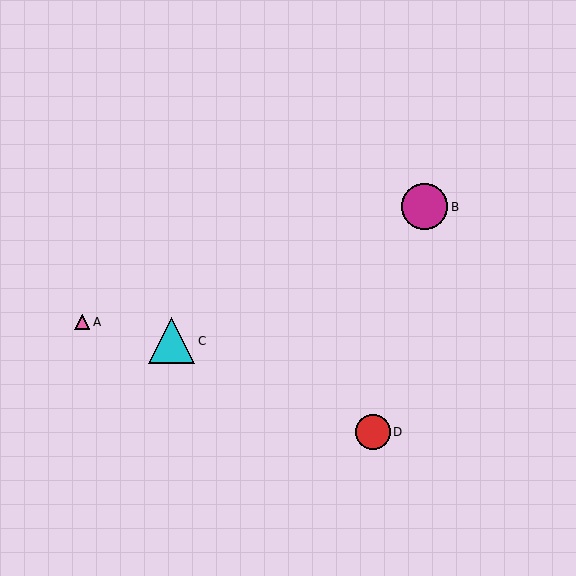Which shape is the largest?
The magenta circle (labeled B) is the largest.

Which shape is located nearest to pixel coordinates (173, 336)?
The cyan triangle (labeled C) at (172, 341) is nearest to that location.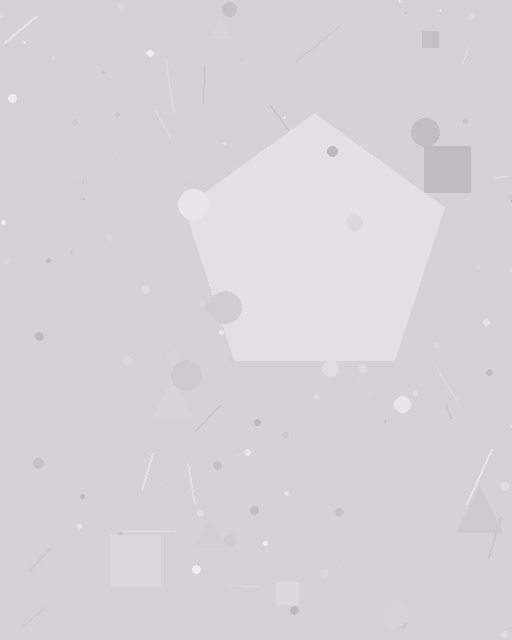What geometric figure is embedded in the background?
A pentagon is embedded in the background.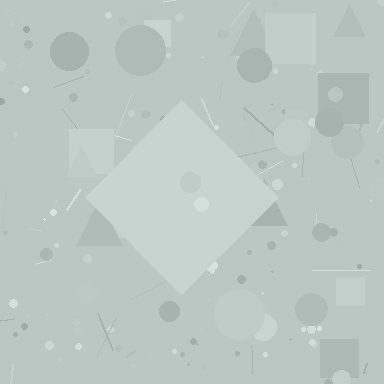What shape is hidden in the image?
A diamond is hidden in the image.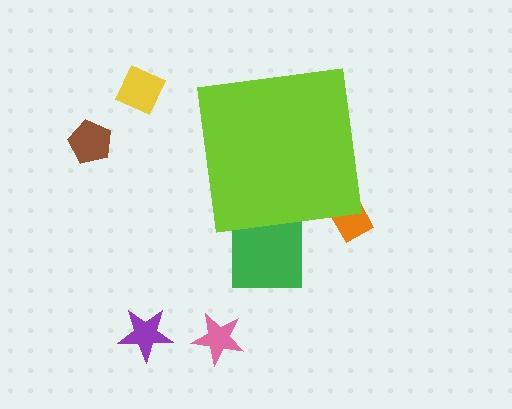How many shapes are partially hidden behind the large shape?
2 shapes are partially hidden.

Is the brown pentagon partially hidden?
No, the brown pentagon is fully visible.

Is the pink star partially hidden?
No, the pink star is fully visible.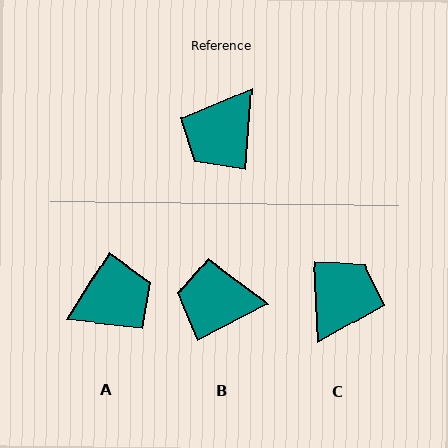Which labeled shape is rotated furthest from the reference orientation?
C, about 173 degrees away.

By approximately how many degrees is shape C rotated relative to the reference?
Approximately 173 degrees clockwise.